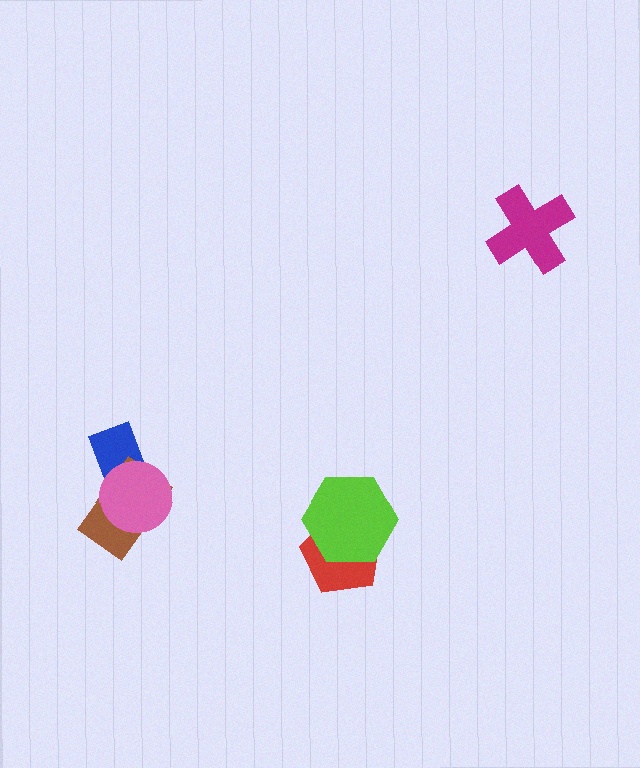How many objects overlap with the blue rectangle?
2 objects overlap with the blue rectangle.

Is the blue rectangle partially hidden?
Yes, it is partially covered by another shape.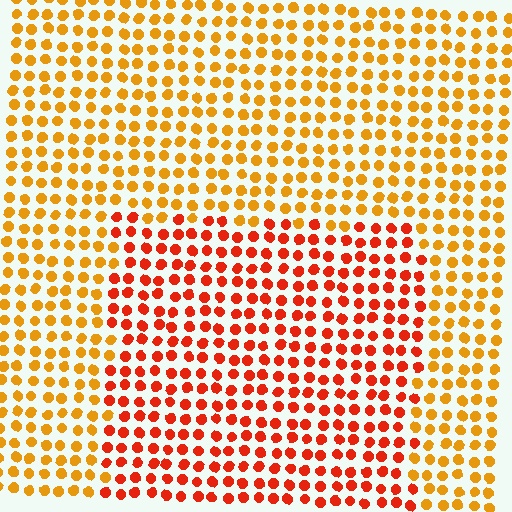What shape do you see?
I see a rectangle.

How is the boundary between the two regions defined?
The boundary is defined purely by a slight shift in hue (about 33 degrees). Spacing, size, and orientation are identical on both sides.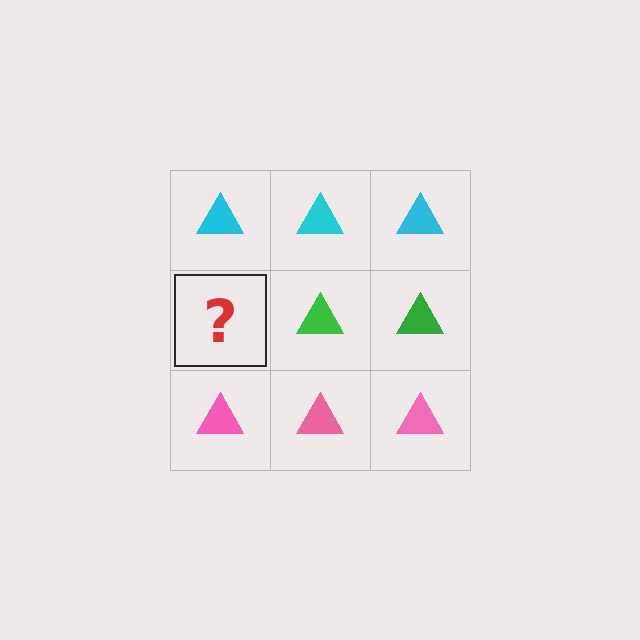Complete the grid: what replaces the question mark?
The question mark should be replaced with a green triangle.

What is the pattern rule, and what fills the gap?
The rule is that each row has a consistent color. The gap should be filled with a green triangle.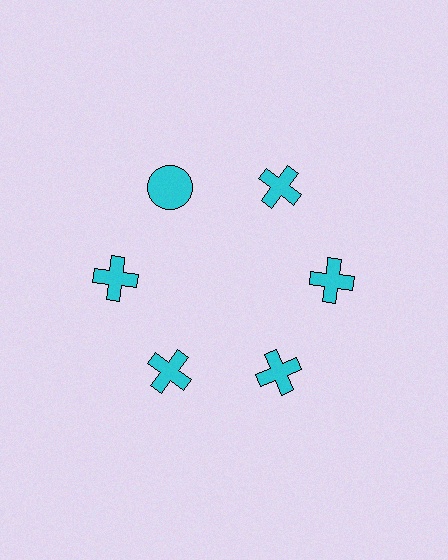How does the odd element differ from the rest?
It has a different shape: circle instead of cross.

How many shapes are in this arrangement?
There are 6 shapes arranged in a ring pattern.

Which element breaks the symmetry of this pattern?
The cyan circle at roughly the 11 o'clock position breaks the symmetry. All other shapes are cyan crosses.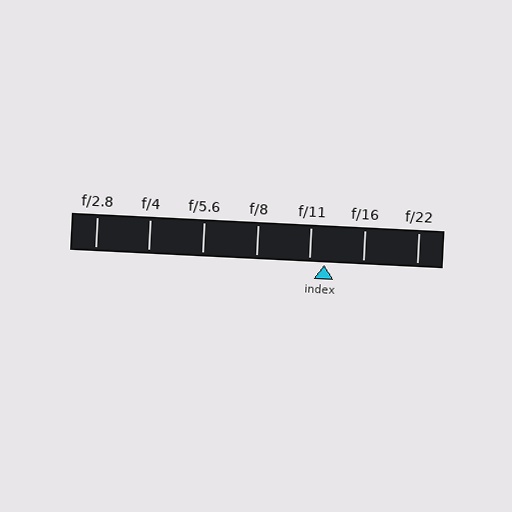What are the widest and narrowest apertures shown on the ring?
The widest aperture shown is f/2.8 and the narrowest is f/22.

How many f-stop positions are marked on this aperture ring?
There are 7 f-stop positions marked.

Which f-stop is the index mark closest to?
The index mark is closest to f/11.